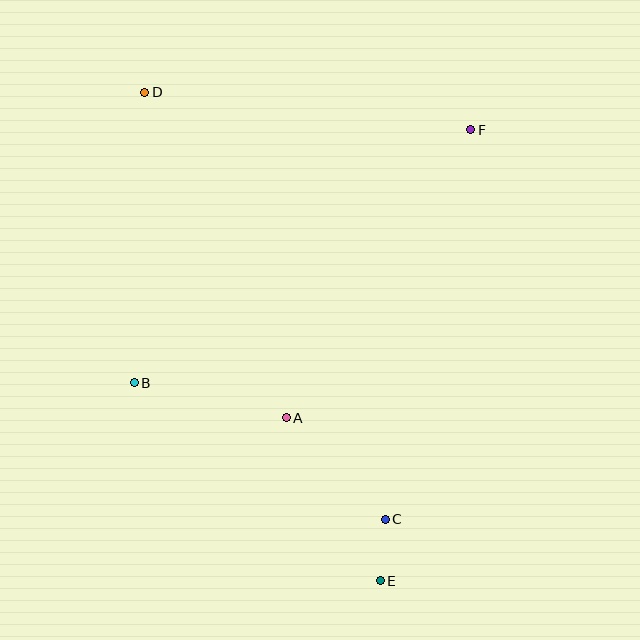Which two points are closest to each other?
Points C and E are closest to each other.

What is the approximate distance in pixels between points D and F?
The distance between D and F is approximately 328 pixels.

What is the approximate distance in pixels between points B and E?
The distance between B and E is approximately 316 pixels.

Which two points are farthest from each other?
Points D and E are farthest from each other.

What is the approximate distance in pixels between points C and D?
The distance between C and D is approximately 490 pixels.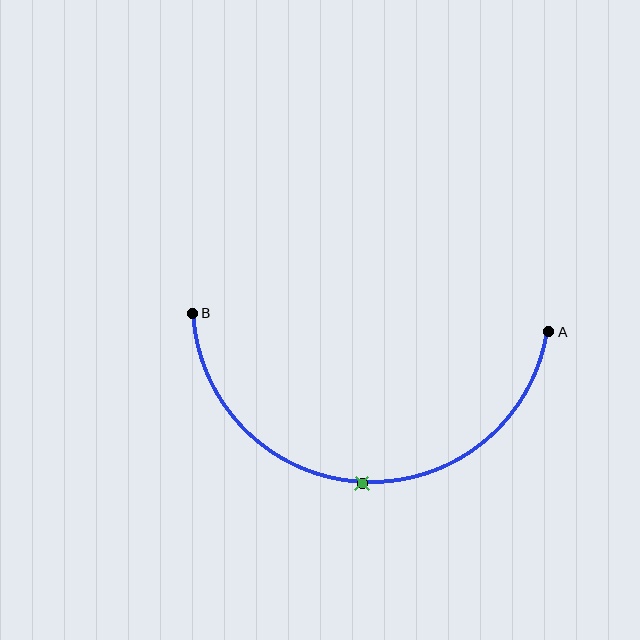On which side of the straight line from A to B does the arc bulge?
The arc bulges below the straight line connecting A and B.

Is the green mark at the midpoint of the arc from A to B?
Yes. The green mark lies on the arc at equal arc-length from both A and B — it is the arc midpoint.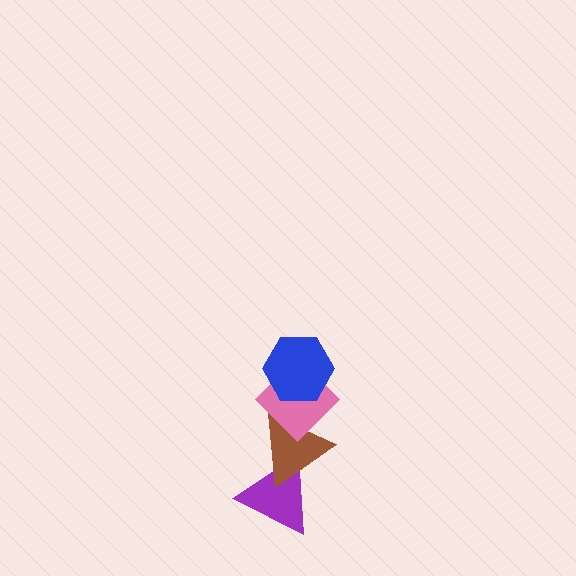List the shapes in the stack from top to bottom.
From top to bottom: the blue hexagon, the pink diamond, the brown triangle, the purple triangle.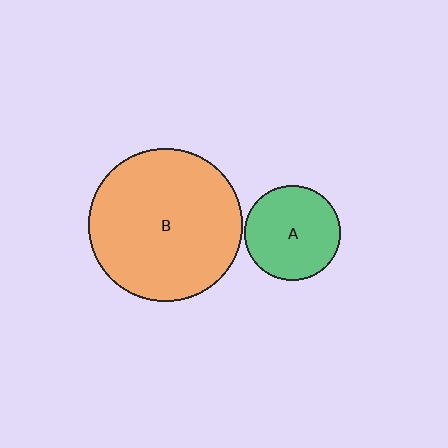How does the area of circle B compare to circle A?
Approximately 2.6 times.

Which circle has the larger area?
Circle B (orange).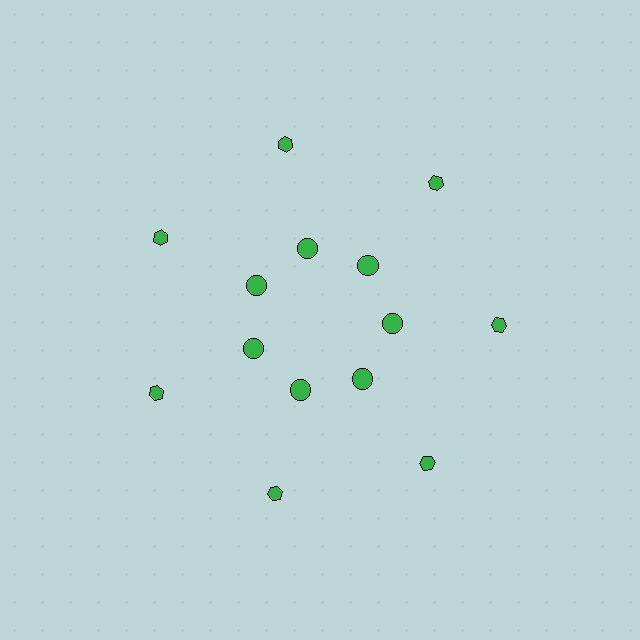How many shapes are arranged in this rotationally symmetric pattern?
There are 14 shapes, arranged in 7 groups of 2.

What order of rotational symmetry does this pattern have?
This pattern has 7-fold rotational symmetry.